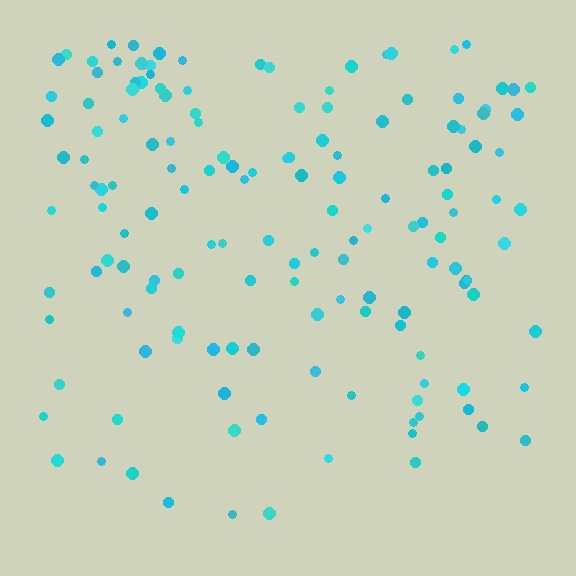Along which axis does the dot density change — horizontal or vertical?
Vertical.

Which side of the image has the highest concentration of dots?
The top.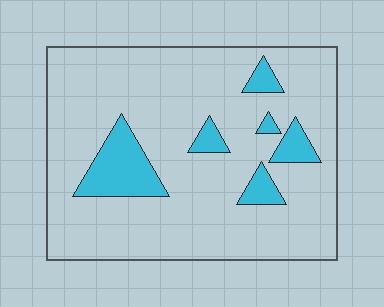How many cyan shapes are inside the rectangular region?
6.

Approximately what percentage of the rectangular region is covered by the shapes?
Approximately 15%.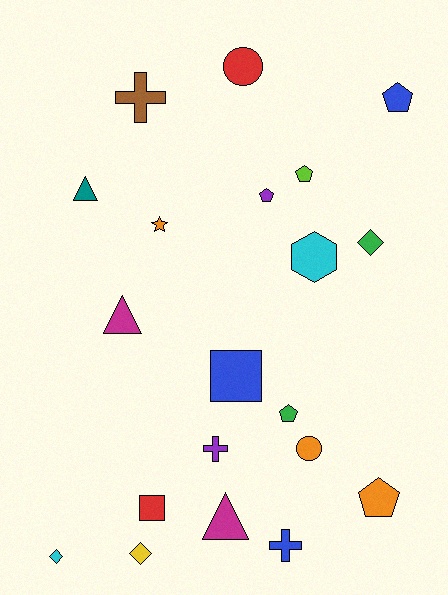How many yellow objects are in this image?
There is 1 yellow object.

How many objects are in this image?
There are 20 objects.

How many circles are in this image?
There are 2 circles.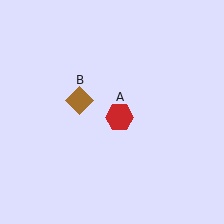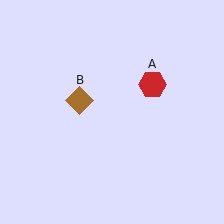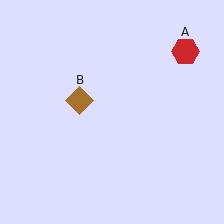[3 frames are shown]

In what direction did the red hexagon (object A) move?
The red hexagon (object A) moved up and to the right.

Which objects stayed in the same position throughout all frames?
Brown diamond (object B) remained stationary.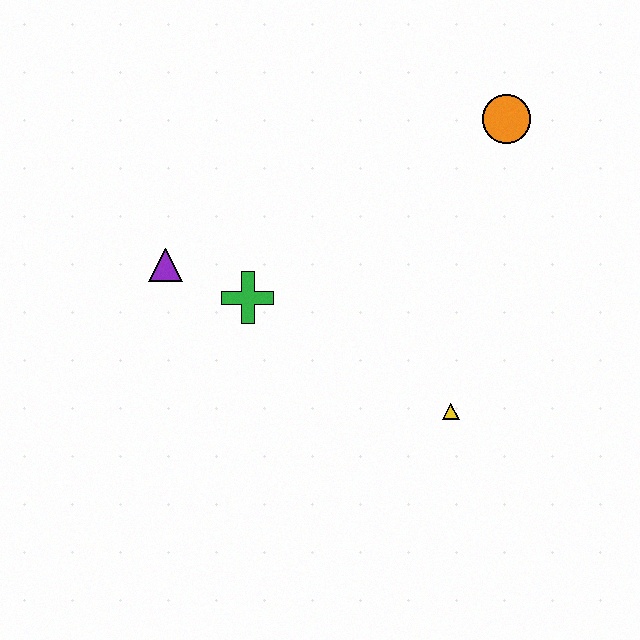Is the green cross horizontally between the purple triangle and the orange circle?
Yes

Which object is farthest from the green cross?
The orange circle is farthest from the green cross.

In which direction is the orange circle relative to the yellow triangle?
The orange circle is above the yellow triangle.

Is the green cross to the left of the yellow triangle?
Yes